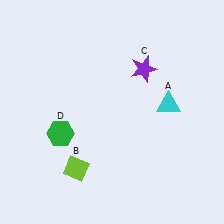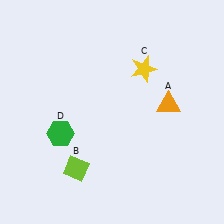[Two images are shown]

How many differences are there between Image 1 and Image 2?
There are 2 differences between the two images.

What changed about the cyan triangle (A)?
In Image 1, A is cyan. In Image 2, it changed to orange.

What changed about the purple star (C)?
In Image 1, C is purple. In Image 2, it changed to yellow.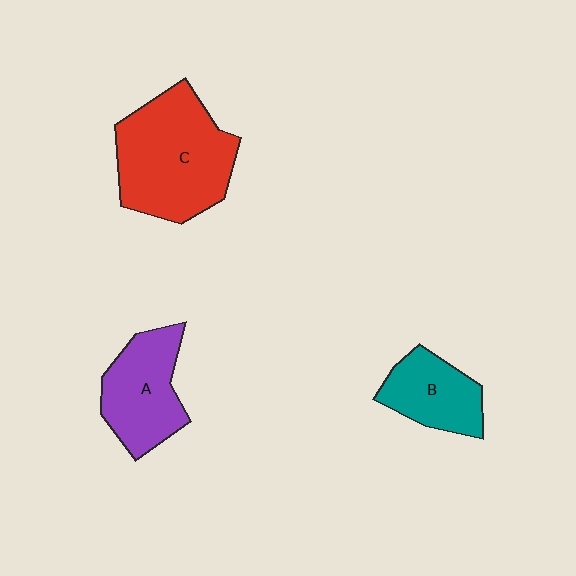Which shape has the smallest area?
Shape B (teal).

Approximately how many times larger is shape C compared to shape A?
Approximately 1.5 times.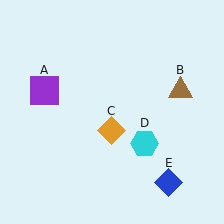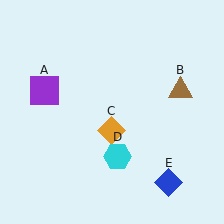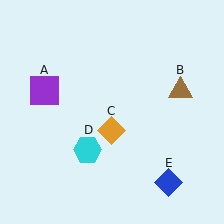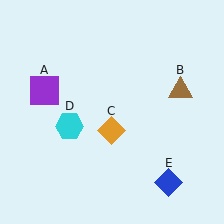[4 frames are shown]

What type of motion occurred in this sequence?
The cyan hexagon (object D) rotated clockwise around the center of the scene.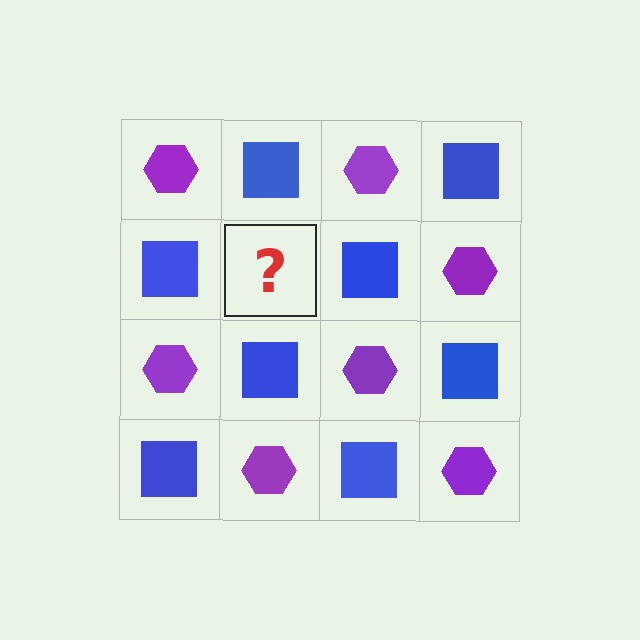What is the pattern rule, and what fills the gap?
The rule is that it alternates purple hexagon and blue square in a checkerboard pattern. The gap should be filled with a purple hexagon.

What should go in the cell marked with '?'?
The missing cell should contain a purple hexagon.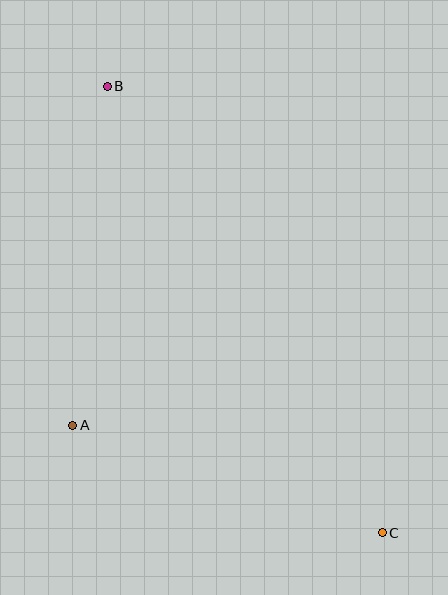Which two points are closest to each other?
Points A and C are closest to each other.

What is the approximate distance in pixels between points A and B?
The distance between A and B is approximately 341 pixels.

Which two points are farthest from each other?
Points B and C are farthest from each other.